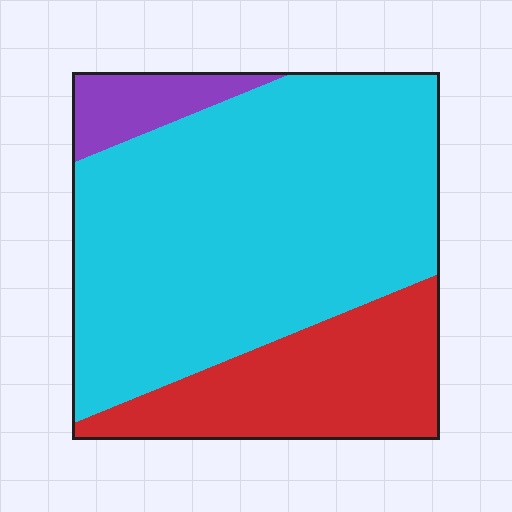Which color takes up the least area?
Purple, at roughly 10%.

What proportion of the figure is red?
Red takes up less than a quarter of the figure.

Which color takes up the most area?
Cyan, at roughly 70%.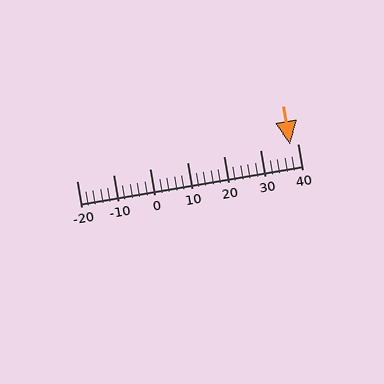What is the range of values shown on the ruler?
The ruler shows values from -20 to 40.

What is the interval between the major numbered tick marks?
The major tick marks are spaced 10 units apart.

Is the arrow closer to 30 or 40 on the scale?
The arrow is closer to 40.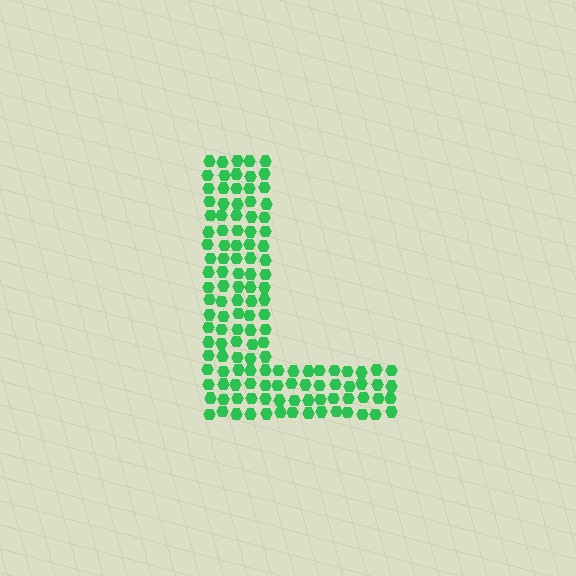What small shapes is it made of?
It is made of small hexagons.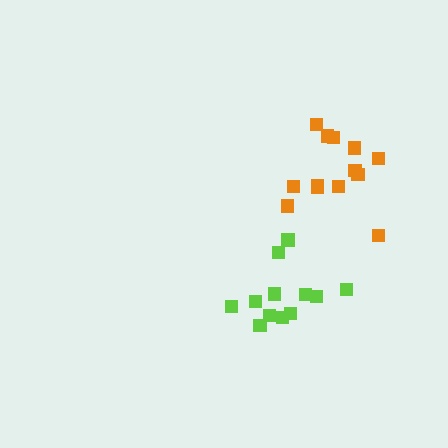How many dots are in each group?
Group 1: 12 dots, Group 2: 13 dots (25 total).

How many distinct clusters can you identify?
There are 2 distinct clusters.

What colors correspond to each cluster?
The clusters are colored: lime, orange.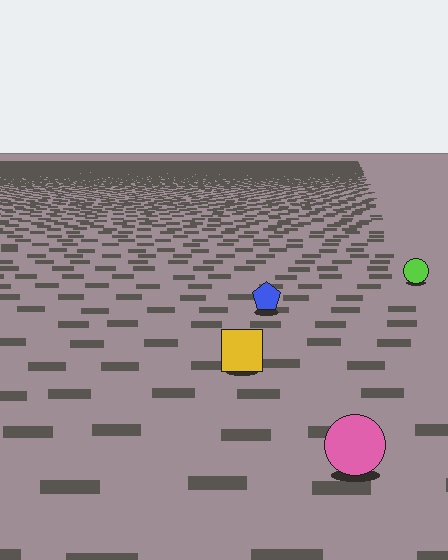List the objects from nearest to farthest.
From nearest to farthest: the pink circle, the yellow square, the blue pentagon, the lime circle.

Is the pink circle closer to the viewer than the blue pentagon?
Yes. The pink circle is closer — you can tell from the texture gradient: the ground texture is coarser near it.